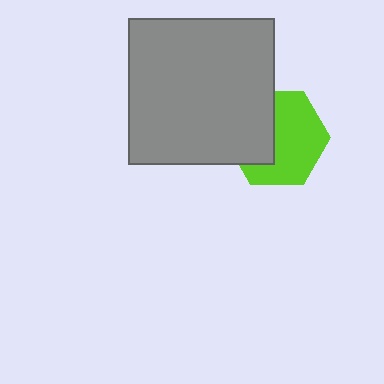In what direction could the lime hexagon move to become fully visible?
The lime hexagon could move right. That would shift it out from behind the gray square entirely.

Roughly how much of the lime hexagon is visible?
About half of it is visible (roughly 60%).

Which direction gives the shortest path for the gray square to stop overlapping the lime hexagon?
Moving left gives the shortest separation.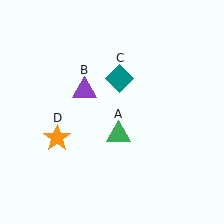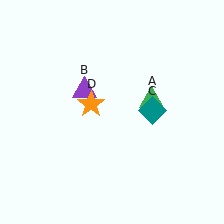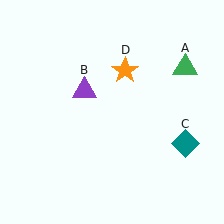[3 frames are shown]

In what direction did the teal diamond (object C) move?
The teal diamond (object C) moved down and to the right.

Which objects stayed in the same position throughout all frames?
Purple triangle (object B) remained stationary.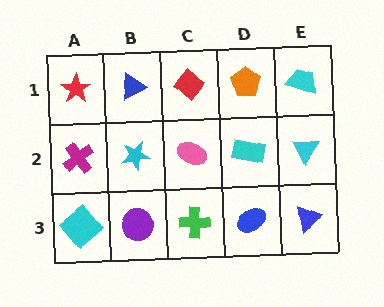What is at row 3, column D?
A blue ellipse.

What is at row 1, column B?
A blue triangle.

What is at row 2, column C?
A pink ellipse.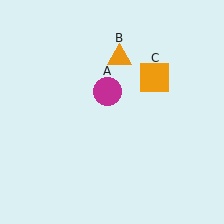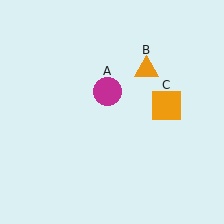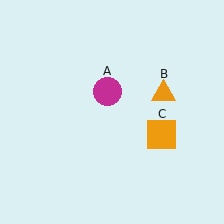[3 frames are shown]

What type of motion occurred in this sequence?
The orange triangle (object B), orange square (object C) rotated clockwise around the center of the scene.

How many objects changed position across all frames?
2 objects changed position: orange triangle (object B), orange square (object C).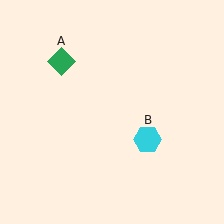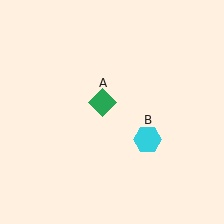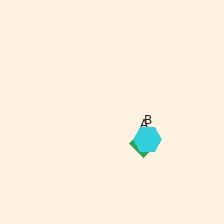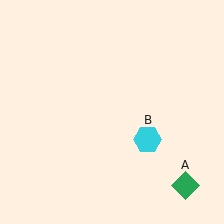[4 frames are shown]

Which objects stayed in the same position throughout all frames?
Cyan hexagon (object B) remained stationary.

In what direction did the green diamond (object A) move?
The green diamond (object A) moved down and to the right.